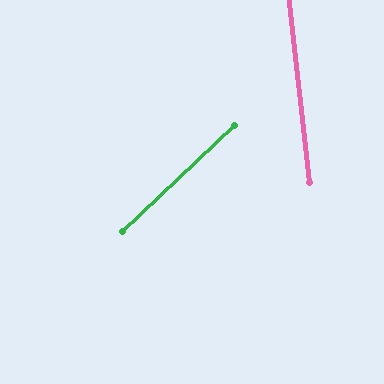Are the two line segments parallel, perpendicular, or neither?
Neither parallel nor perpendicular — they differ by about 53°.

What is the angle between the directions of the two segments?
Approximately 53 degrees.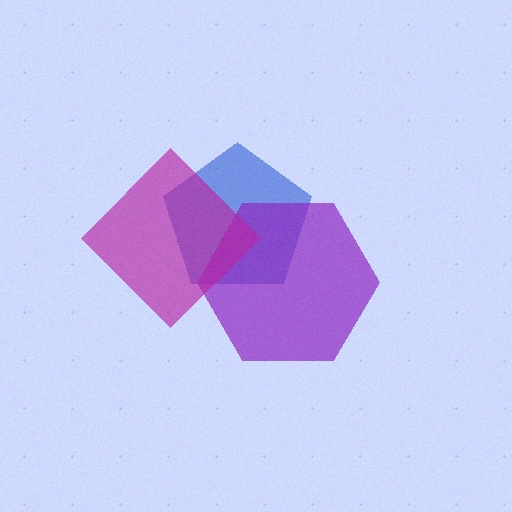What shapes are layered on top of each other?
The layered shapes are: a blue pentagon, a purple hexagon, a magenta diamond.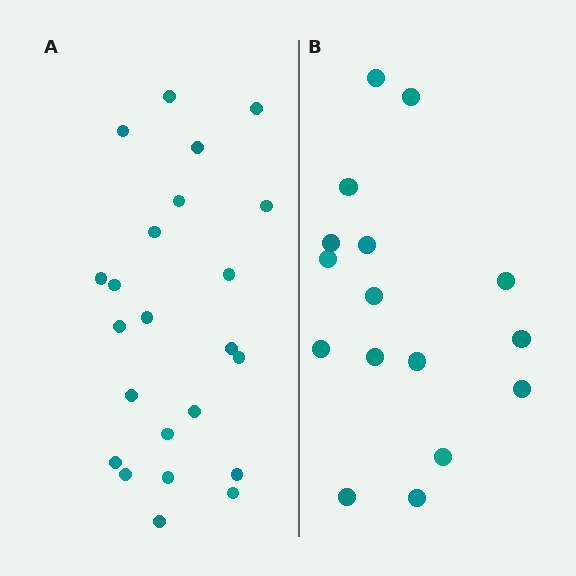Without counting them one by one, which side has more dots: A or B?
Region A (the left region) has more dots.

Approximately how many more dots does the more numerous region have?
Region A has roughly 8 or so more dots than region B.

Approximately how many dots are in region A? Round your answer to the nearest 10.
About 20 dots. (The exact count is 23, which rounds to 20.)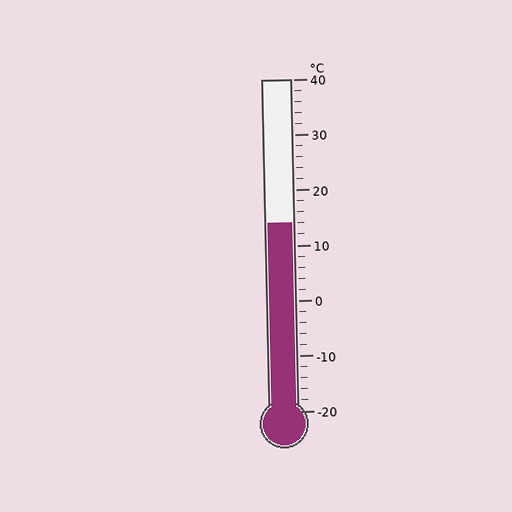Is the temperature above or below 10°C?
The temperature is above 10°C.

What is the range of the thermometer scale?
The thermometer scale ranges from -20°C to 40°C.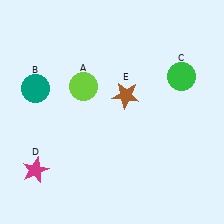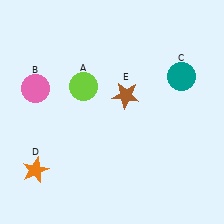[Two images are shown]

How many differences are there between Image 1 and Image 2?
There are 3 differences between the two images.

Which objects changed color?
B changed from teal to pink. C changed from green to teal. D changed from magenta to orange.